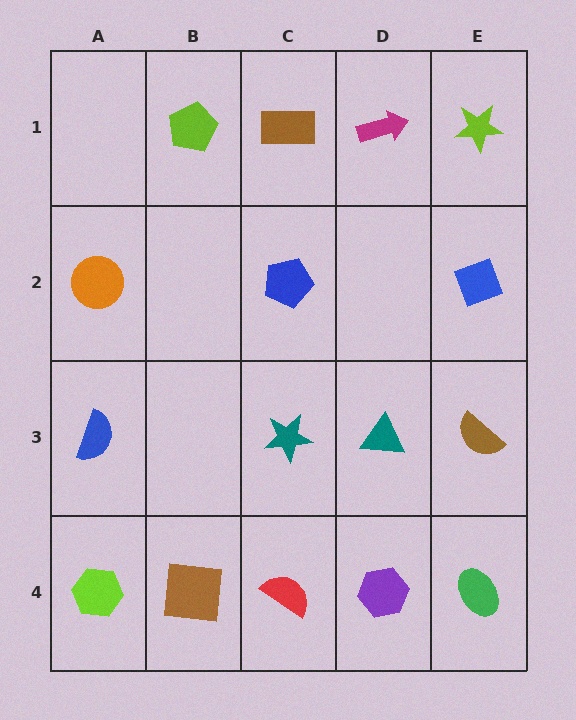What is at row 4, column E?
A green ellipse.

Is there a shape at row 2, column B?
No, that cell is empty.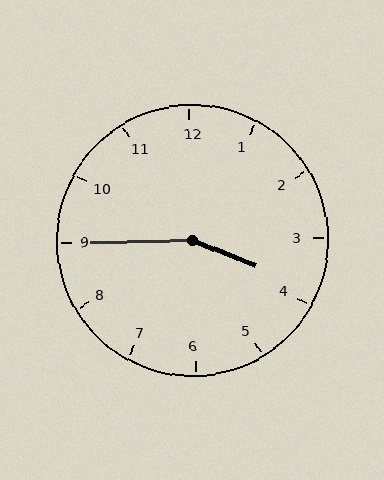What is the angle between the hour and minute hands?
Approximately 158 degrees.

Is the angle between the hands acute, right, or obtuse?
It is obtuse.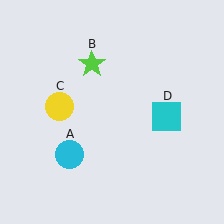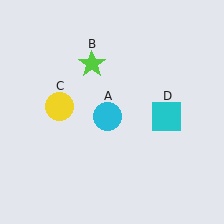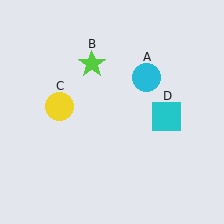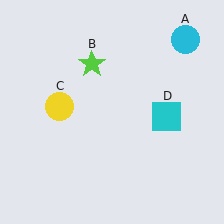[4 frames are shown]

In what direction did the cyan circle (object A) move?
The cyan circle (object A) moved up and to the right.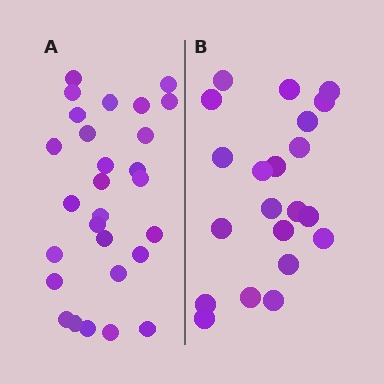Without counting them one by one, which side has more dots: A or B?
Region A (the left region) has more dots.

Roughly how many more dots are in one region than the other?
Region A has roughly 8 or so more dots than region B.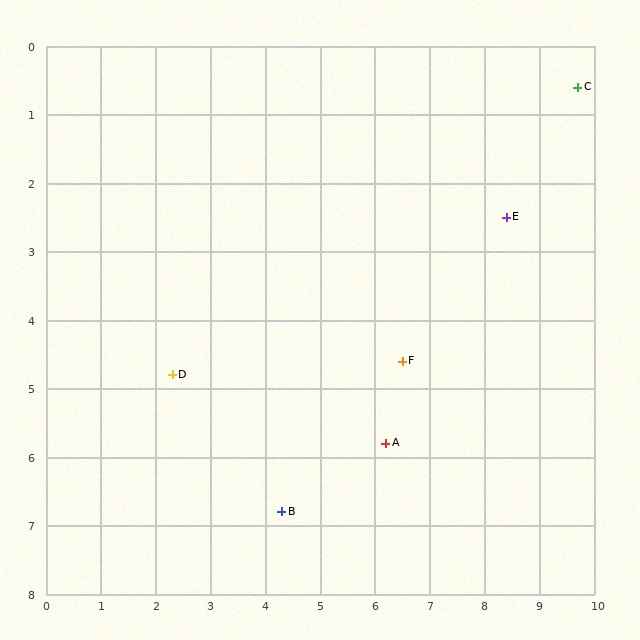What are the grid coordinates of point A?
Point A is at approximately (6.2, 5.8).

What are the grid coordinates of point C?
Point C is at approximately (9.7, 0.6).